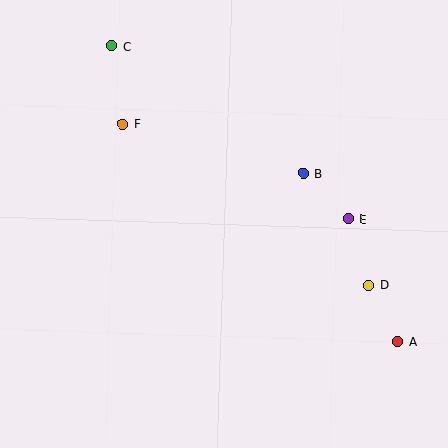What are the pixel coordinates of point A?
Point A is at (398, 341).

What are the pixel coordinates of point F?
Point F is at (123, 124).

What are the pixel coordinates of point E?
Point E is at (349, 219).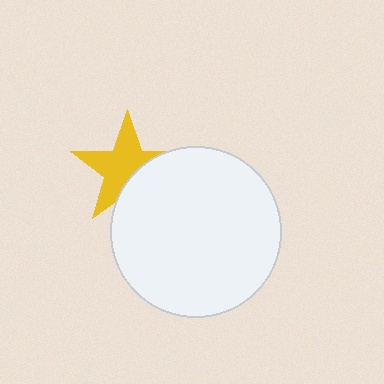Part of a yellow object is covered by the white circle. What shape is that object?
It is a star.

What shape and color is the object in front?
The object in front is a white circle.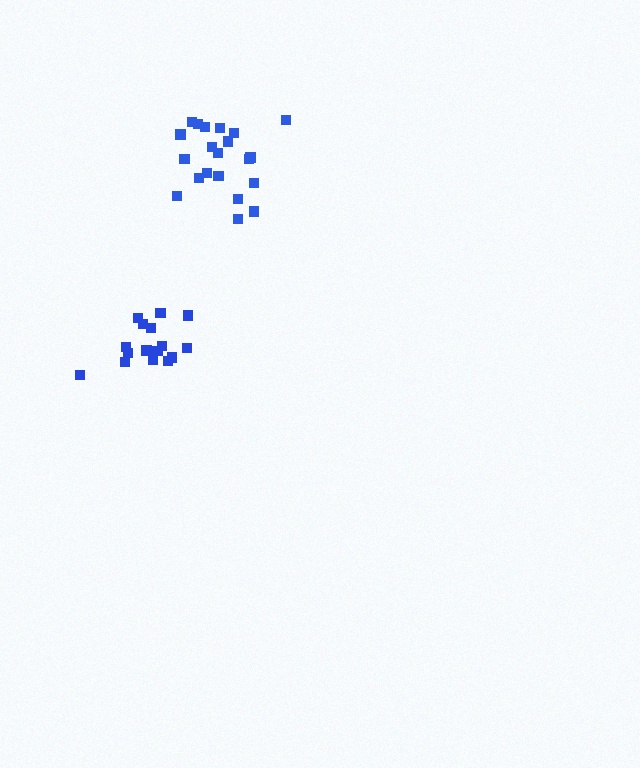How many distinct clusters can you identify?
There are 2 distinct clusters.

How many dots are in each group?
Group 1: 16 dots, Group 2: 21 dots (37 total).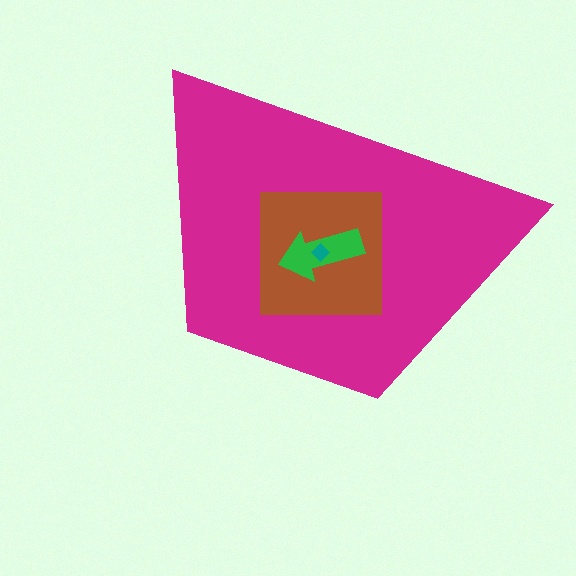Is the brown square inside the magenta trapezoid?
Yes.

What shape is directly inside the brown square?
The green arrow.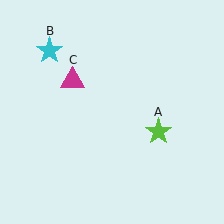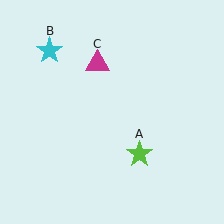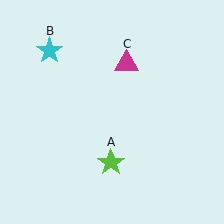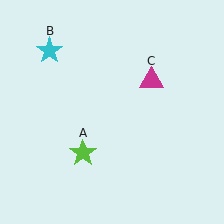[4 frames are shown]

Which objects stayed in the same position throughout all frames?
Cyan star (object B) remained stationary.